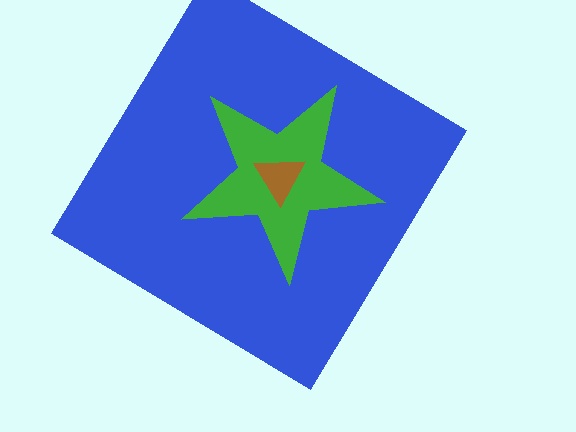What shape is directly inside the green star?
The brown triangle.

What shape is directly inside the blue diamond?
The green star.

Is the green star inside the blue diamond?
Yes.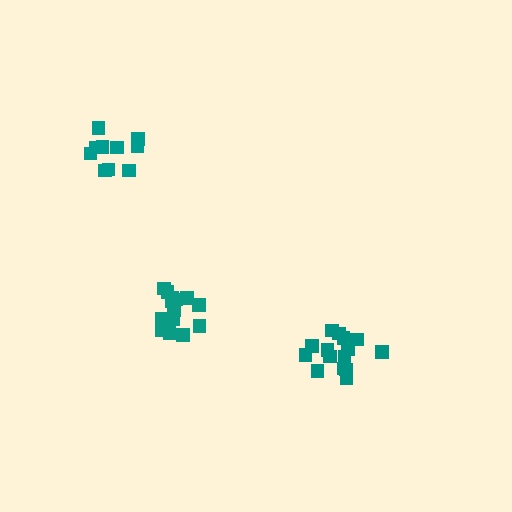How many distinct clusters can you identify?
There are 3 distinct clusters.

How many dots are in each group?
Group 1: 15 dots, Group 2: 14 dots, Group 3: 10 dots (39 total).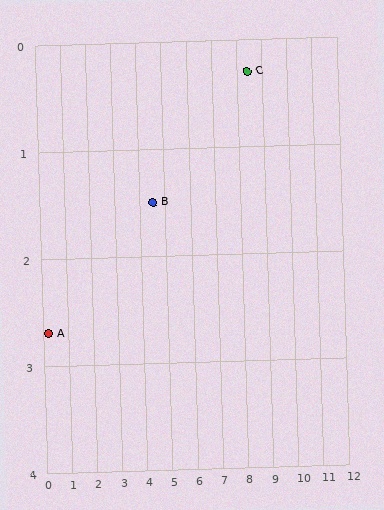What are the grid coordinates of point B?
Point B is at approximately (4.5, 1.5).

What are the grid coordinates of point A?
Point A is at approximately (0.2, 2.7).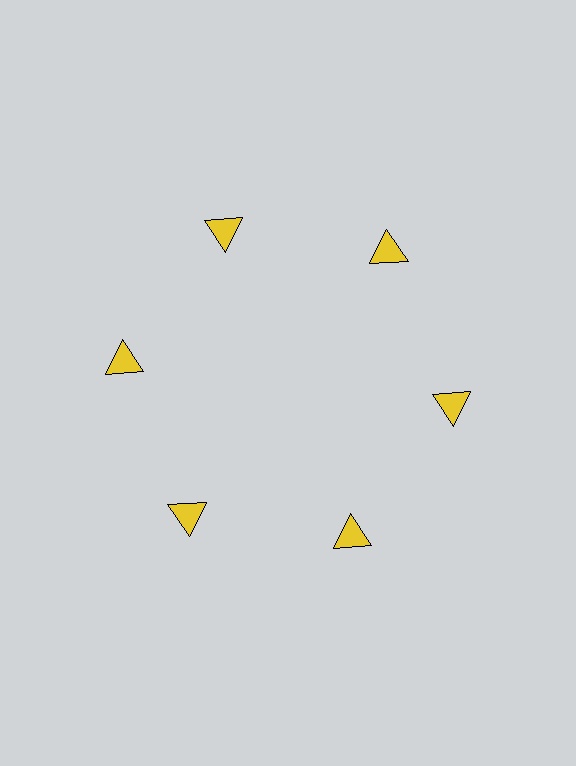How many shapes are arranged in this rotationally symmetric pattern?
There are 6 shapes, arranged in 6 groups of 1.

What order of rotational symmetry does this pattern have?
This pattern has 6-fold rotational symmetry.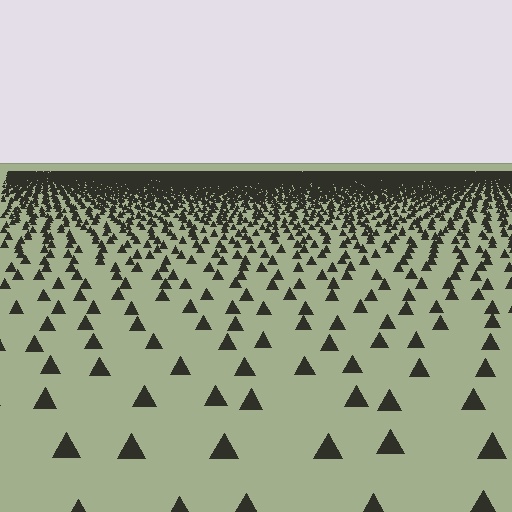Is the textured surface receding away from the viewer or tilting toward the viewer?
The surface is receding away from the viewer. Texture elements get smaller and denser toward the top.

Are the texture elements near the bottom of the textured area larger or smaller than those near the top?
Larger. Near the bottom, elements are closer to the viewer and appear at a bigger on-screen size.